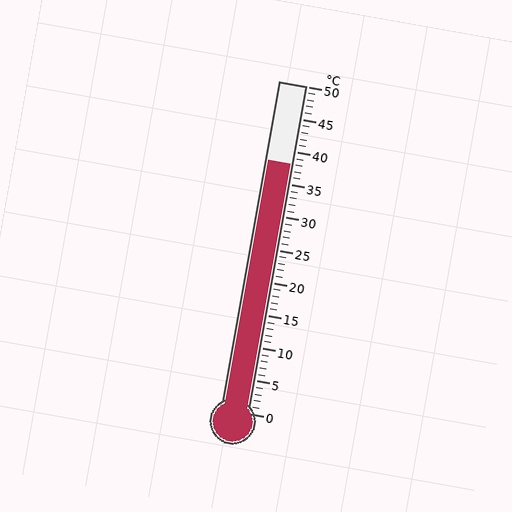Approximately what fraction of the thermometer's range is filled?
The thermometer is filled to approximately 75% of its range.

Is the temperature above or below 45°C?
The temperature is below 45°C.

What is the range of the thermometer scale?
The thermometer scale ranges from 0°C to 50°C.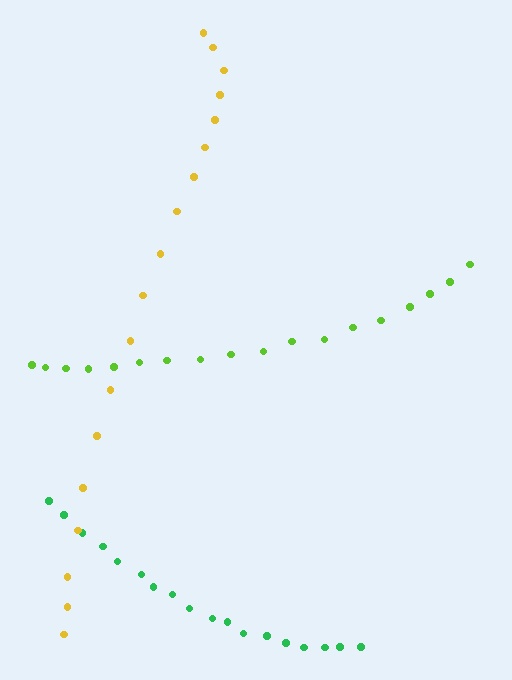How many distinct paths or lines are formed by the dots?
There are 3 distinct paths.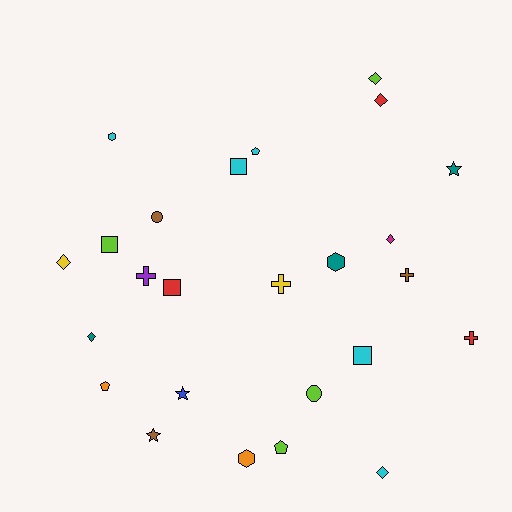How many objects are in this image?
There are 25 objects.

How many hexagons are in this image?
There are 3 hexagons.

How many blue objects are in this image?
There is 1 blue object.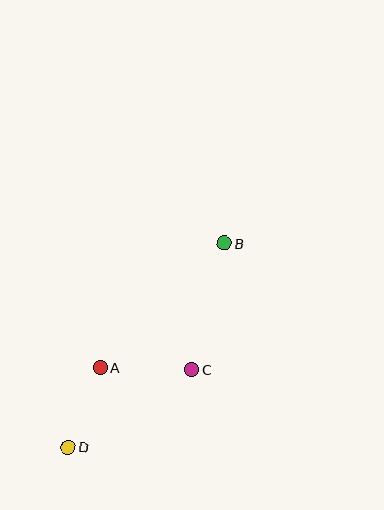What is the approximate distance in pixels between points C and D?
The distance between C and D is approximately 146 pixels.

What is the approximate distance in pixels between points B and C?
The distance between B and C is approximately 131 pixels.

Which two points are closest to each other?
Points A and D are closest to each other.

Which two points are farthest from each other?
Points B and D are farthest from each other.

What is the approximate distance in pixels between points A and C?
The distance between A and C is approximately 91 pixels.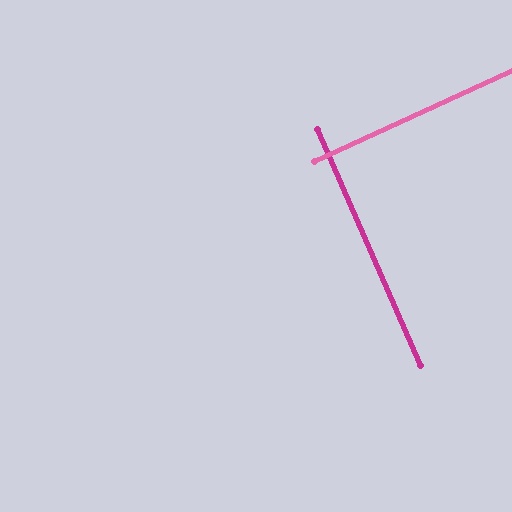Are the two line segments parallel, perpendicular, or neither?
Perpendicular — they meet at approximately 89°.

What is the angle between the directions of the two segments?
Approximately 89 degrees.